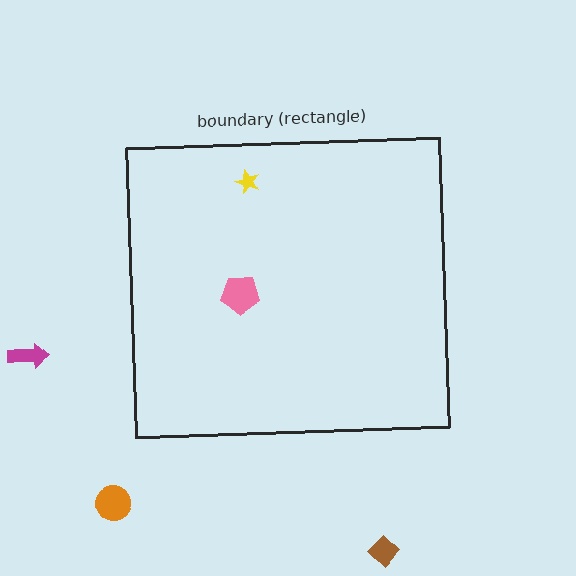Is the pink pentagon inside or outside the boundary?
Inside.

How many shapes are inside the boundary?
2 inside, 3 outside.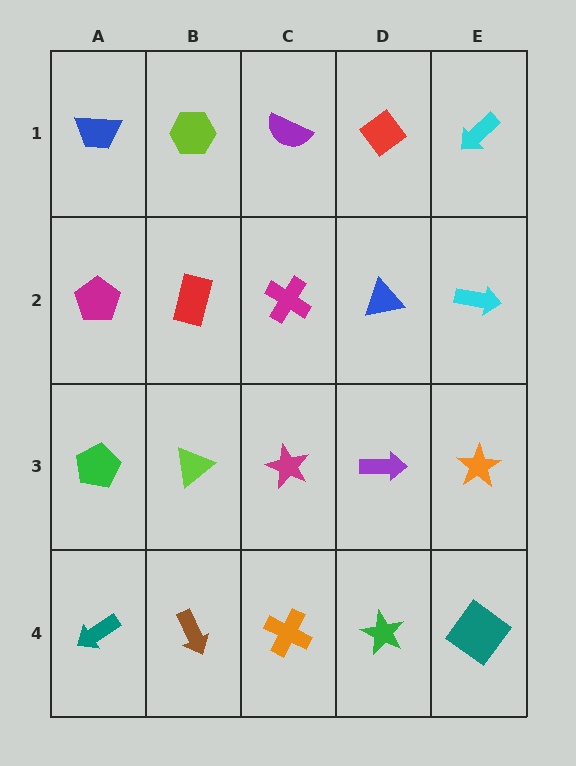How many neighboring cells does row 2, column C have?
4.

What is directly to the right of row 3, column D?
An orange star.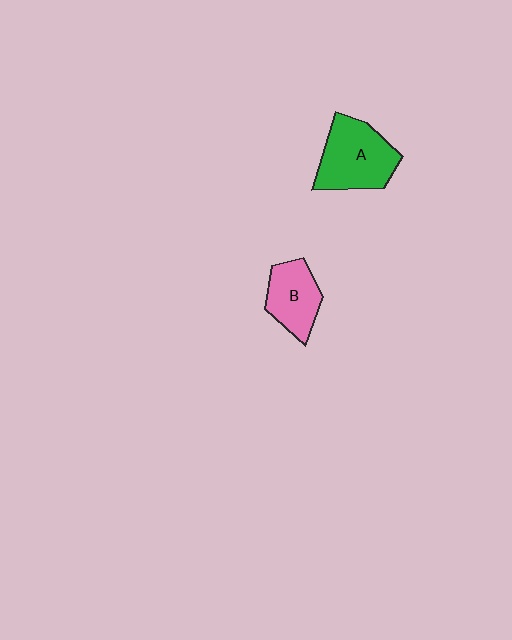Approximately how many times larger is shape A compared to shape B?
Approximately 1.4 times.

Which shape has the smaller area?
Shape B (pink).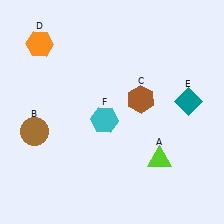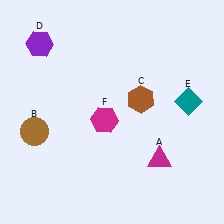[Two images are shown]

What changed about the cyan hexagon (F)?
In Image 1, F is cyan. In Image 2, it changed to magenta.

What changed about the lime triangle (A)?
In Image 1, A is lime. In Image 2, it changed to magenta.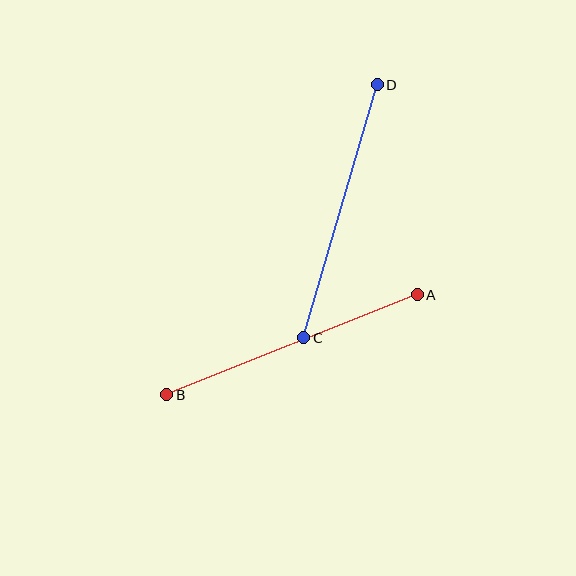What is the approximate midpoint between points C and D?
The midpoint is at approximately (341, 211) pixels.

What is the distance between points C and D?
The distance is approximately 263 pixels.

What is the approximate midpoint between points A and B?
The midpoint is at approximately (292, 345) pixels.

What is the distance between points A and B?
The distance is approximately 270 pixels.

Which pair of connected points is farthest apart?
Points A and B are farthest apart.